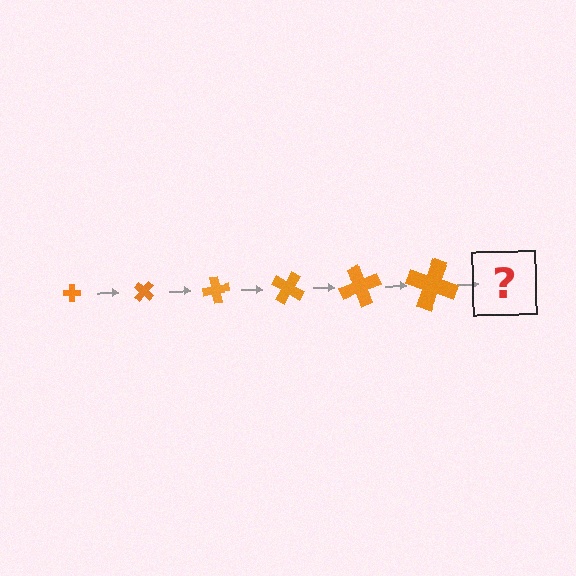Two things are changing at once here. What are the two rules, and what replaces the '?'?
The two rules are that the cross grows larger each step and it rotates 40 degrees each step. The '?' should be a cross, larger than the previous one and rotated 240 degrees from the start.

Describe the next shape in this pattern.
It should be a cross, larger than the previous one and rotated 240 degrees from the start.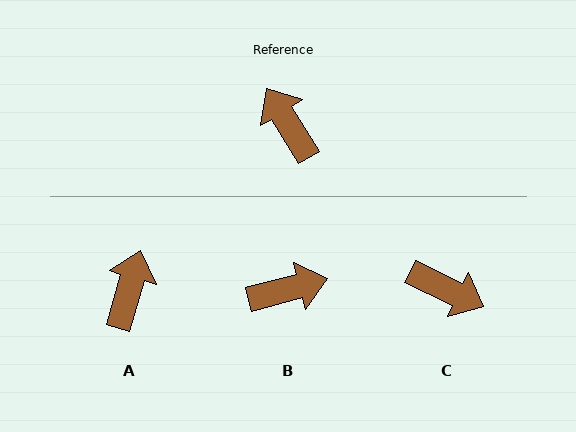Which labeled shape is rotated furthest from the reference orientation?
C, about 147 degrees away.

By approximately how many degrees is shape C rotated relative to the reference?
Approximately 147 degrees clockwise.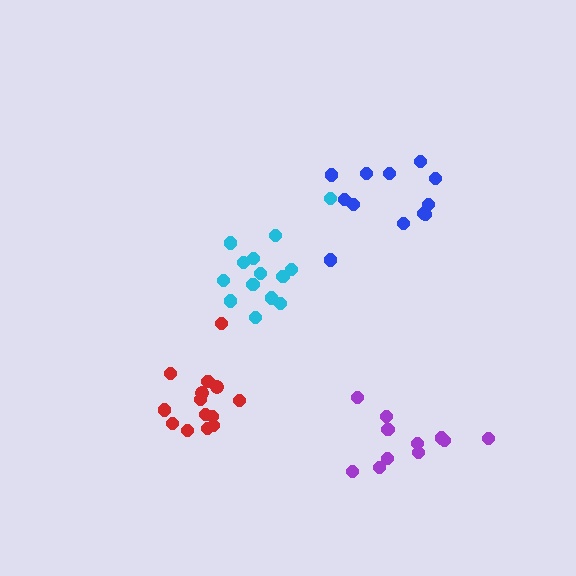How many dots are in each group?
Group 1: 12 dots, Group 2: 11 dots, Group 3: 14 dots, Group 4: 14 dots (51 total).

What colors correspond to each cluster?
The clusters are colored: blue, purple, cyan, red.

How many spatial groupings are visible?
There are 4 spatial groupings.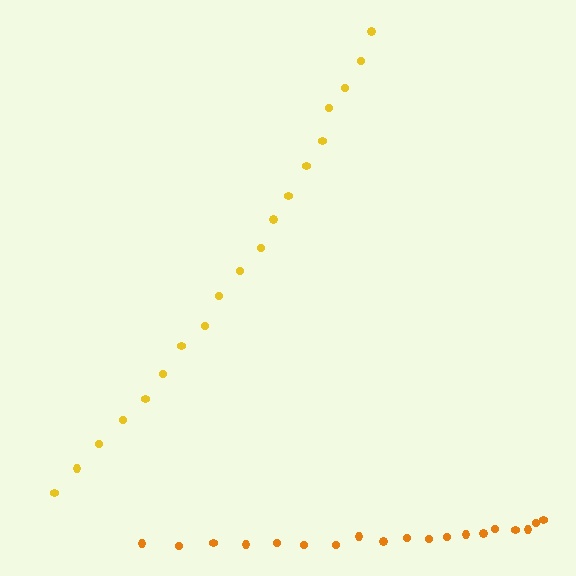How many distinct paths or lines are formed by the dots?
There are 2 distinct paths.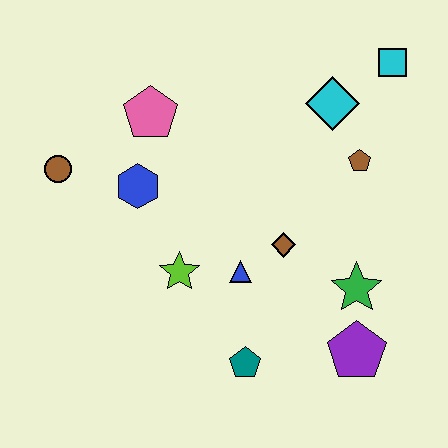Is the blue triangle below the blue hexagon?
Yes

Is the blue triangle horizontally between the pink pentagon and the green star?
Yes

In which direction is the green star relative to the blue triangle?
The green star is to the right of the blue triangle.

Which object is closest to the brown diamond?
The blue triangle is closest to the brown diamond.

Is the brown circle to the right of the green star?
No